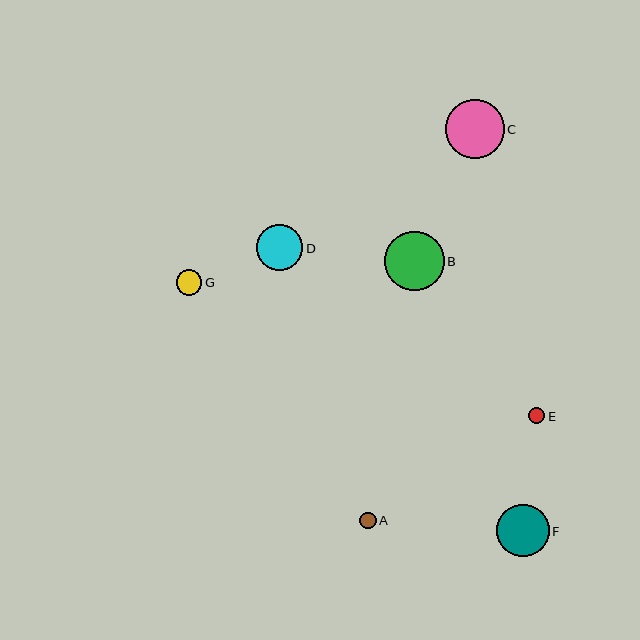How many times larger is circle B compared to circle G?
Circle B is approximately 2.3 times the size of circle G.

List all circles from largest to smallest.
From largest to smallest: B, C, F, D, G, A, E.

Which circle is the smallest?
Circle E is the smallest with a size of approximately 16 pixels.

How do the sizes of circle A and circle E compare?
Circle A and circle E are approximately the same size.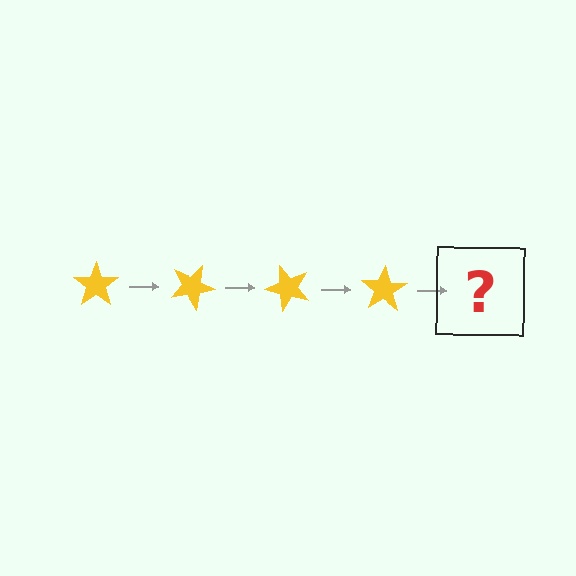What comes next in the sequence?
The next element should be a yellow star rotated 100 degrees.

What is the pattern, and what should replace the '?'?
The pattern is that the star rotates 25 degrees each step. The '?' should be a yellow star rotated 100 degrees.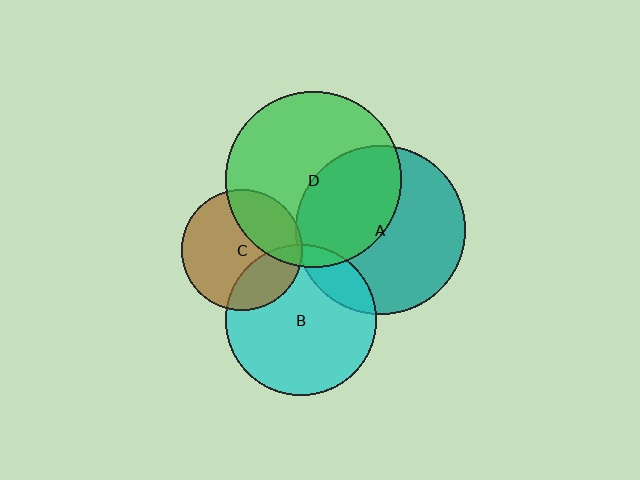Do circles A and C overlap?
Yes.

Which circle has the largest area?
Circle D (green).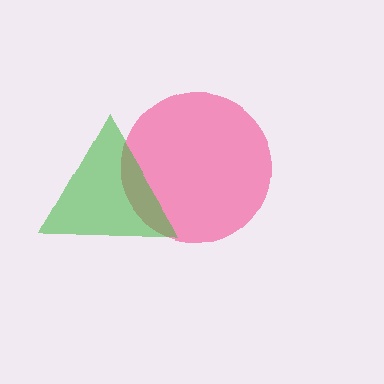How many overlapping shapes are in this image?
There are 2 overlapping shapes in the image.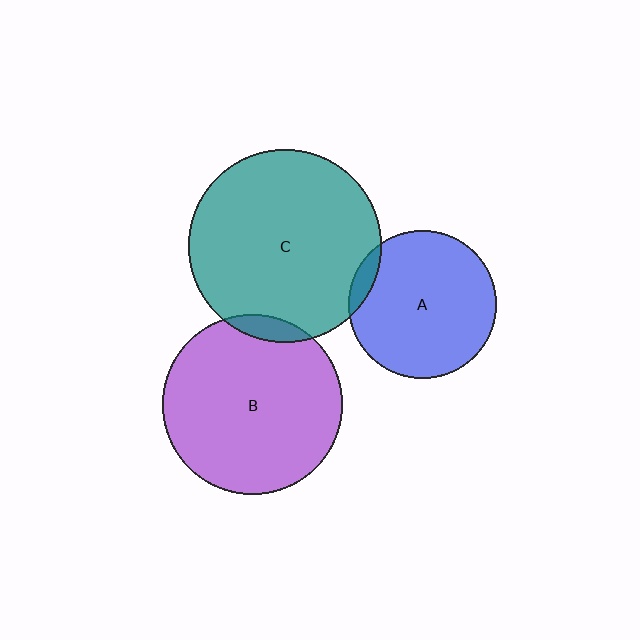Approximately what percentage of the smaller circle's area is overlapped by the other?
Approximately 5%.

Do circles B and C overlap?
Yes.